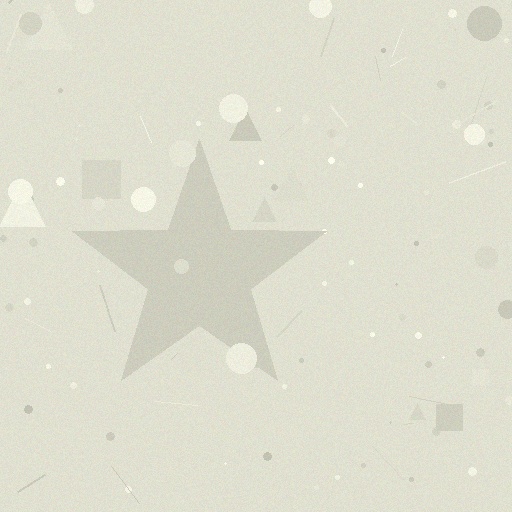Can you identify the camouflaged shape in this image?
The camouflaged shape is a star.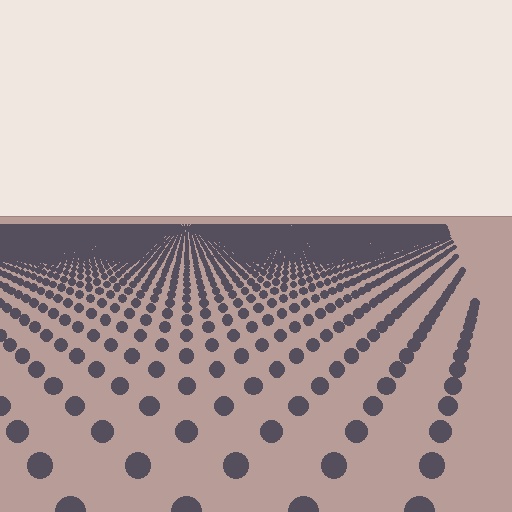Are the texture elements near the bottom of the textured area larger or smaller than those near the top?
Larger. Near the bottom, elements are closer to the viewer and appear at a bigger on-screen size.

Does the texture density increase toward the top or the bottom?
Density increases toward the top.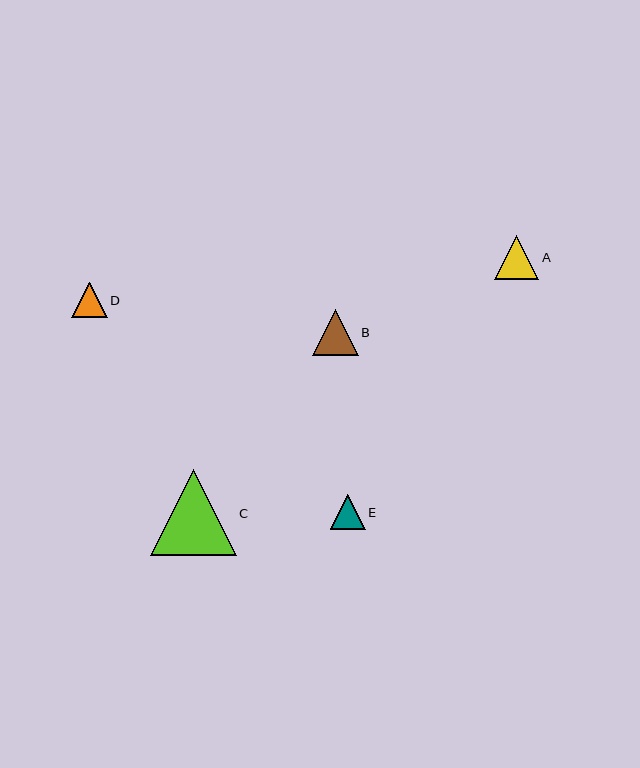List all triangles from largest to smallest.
From largest to smallest: C, B, A, D, E.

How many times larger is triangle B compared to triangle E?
Triangle B is approximately 1.3 times the size of triangle E.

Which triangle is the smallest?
Triangle E is the smallest with a size of approximately 35 pixels.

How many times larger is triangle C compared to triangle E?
Triangle C is approximately 2.4 times the size of triangle E.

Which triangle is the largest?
Triangle C is the largest with a size of approximately 85 pixels.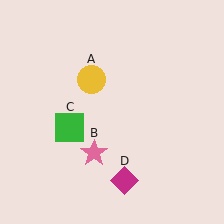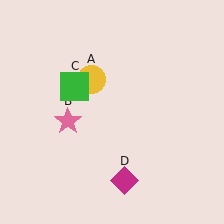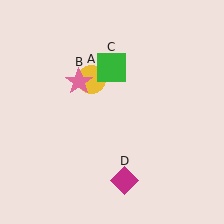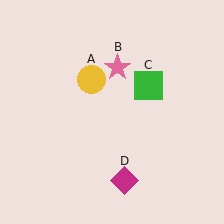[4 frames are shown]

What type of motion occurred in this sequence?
The pink star (object B), green square (object C) rotated clockwise around the center of the scene.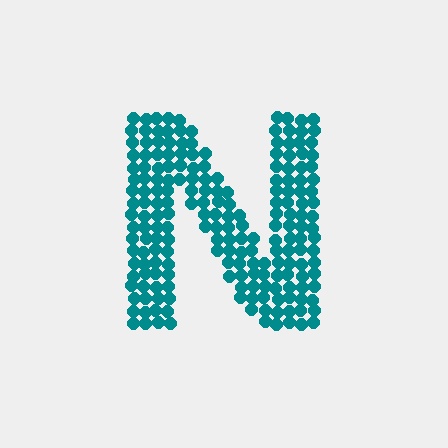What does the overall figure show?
The overall figure shows the letter N.